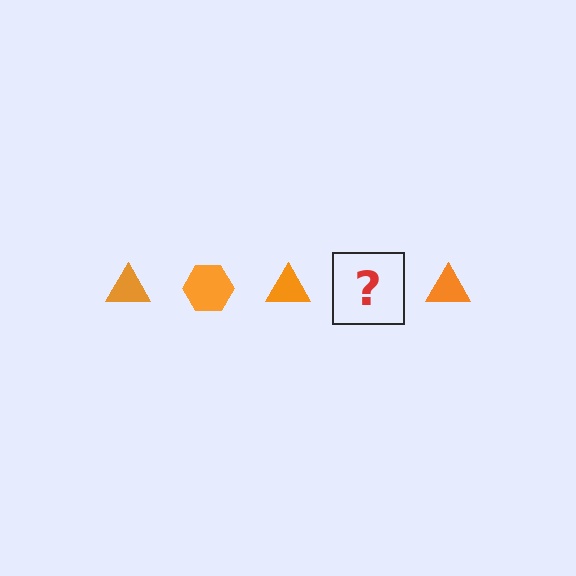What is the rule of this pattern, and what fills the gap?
The rule is that the pattern cycles through triangle, hexagon shapes in orange. The gap should be filled with an orange hexagon.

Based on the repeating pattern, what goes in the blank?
The blank should be an orange hexagon.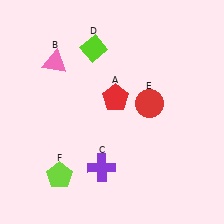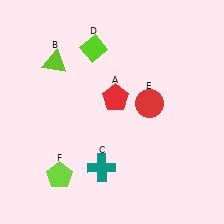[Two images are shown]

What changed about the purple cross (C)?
In Image 1, C is purple. In Image 2, it changed to teal.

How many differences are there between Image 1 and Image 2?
There are 2 differences between the two images.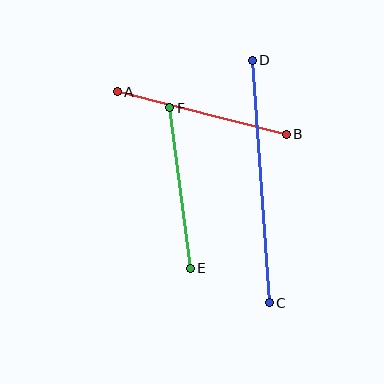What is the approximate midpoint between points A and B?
The midpoint is at approximately (202, 113) pixels.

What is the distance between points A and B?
The distance is approximately 174 pixels.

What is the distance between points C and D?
The distance is approximately 243 pixels.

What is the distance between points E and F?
The distance is approximately 162 pixels.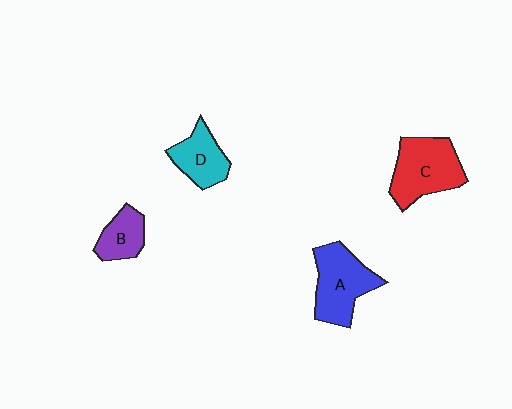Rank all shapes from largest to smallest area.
From largest to smallest: C (red), A (blue), D (cyan), B (purple).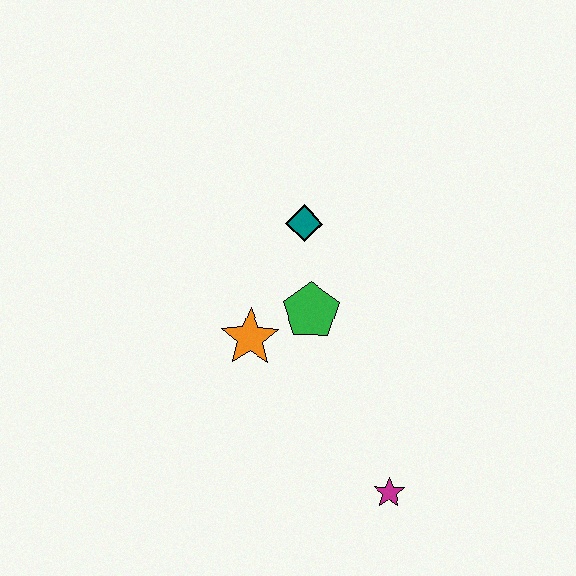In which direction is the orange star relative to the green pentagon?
The orange star is to the left of the green pentagon.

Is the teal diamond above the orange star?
Yes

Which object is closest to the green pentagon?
The orange star is closest to the green pentagon.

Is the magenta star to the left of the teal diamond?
No